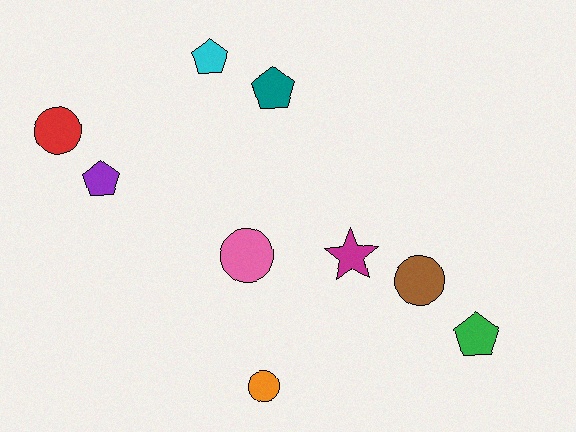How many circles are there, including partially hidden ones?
There are 4 circles.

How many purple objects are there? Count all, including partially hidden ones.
There is 1 purple object.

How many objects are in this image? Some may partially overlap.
There are 9 objects.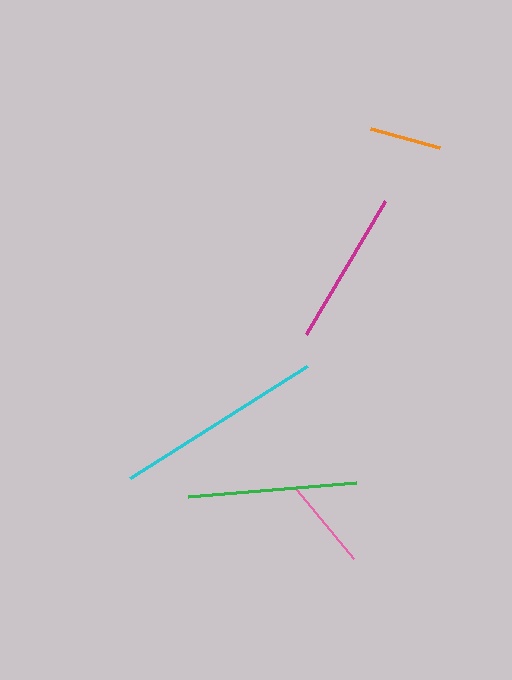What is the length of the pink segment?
The pink segment is approximately 89 pixels long.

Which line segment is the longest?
The cyan line is the longest at approximately 210 pixels.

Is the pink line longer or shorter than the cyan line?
The cyan line is longer than the pink line.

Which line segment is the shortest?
The orange line is the shortest at approximately 72 pixels.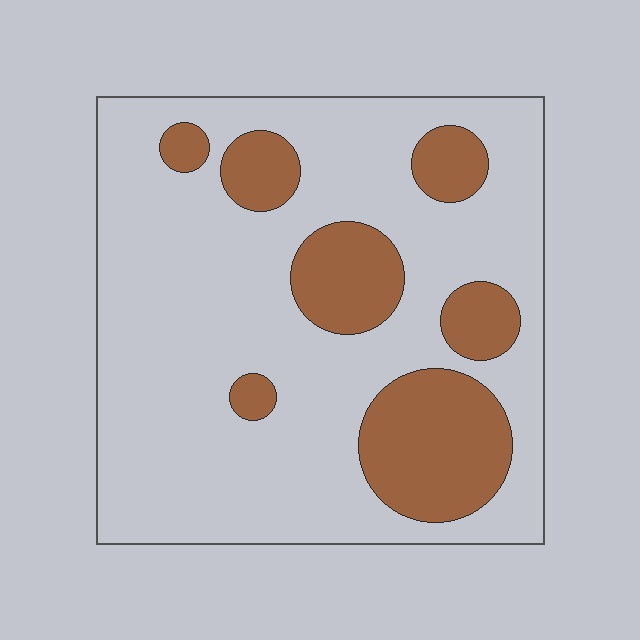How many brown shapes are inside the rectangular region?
7.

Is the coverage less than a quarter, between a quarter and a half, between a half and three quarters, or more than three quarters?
Less than a quarter.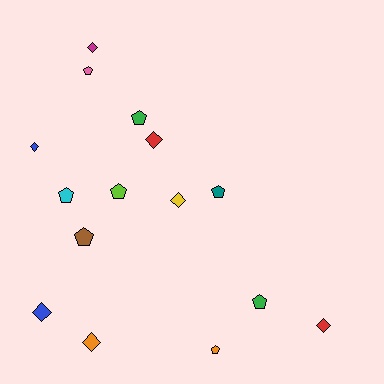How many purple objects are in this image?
There are no purple objects.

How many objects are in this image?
There are 15 objects.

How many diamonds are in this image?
There are 7 diamonds.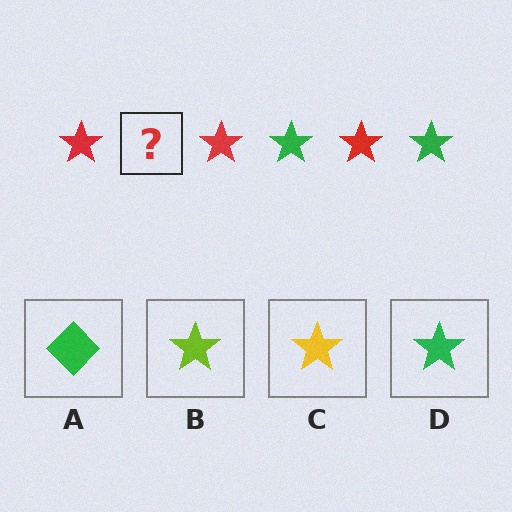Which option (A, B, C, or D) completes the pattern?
D.